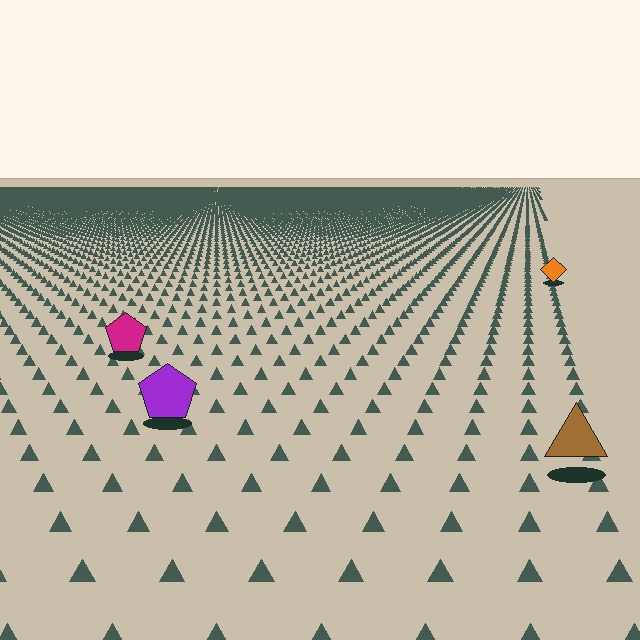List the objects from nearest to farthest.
From nearest to farthest: the brown triangle, the purple pentagon, the magenta pentagon, the orange diamond.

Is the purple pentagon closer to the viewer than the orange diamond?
Yes. The purple pentagon is closer — you can tell from the texture gradient: the ground texture is coarser near it.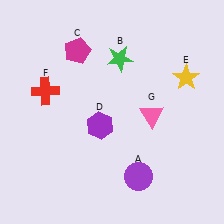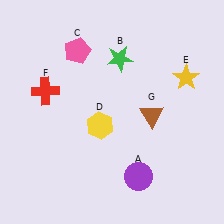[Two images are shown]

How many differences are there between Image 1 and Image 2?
There are 3 differences between the two images.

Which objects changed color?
C changed from magenta to pink. D changed from purple to yellow. G changed from pink to brown.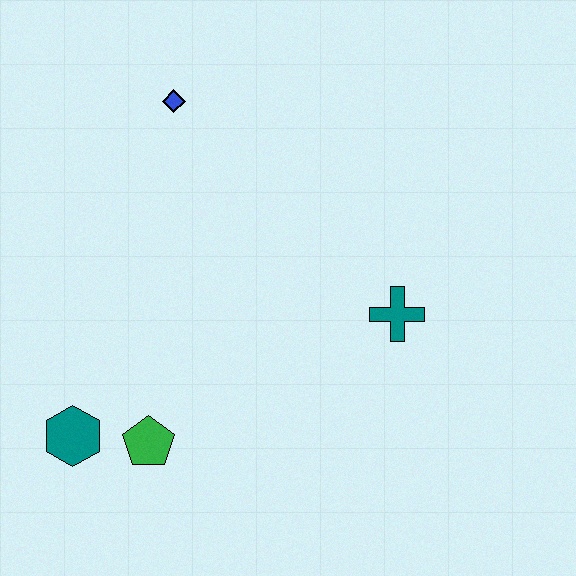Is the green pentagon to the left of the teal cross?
Yes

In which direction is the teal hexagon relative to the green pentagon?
The teal hexagon is to the left of the green pentagon.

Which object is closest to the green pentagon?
The teal hexagon is closest to the green pentagon.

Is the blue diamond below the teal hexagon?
No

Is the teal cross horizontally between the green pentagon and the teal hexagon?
No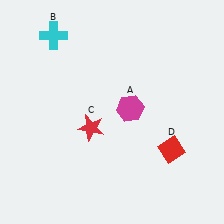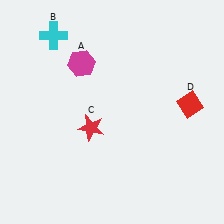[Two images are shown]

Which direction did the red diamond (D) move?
The red diamond (D) moved up.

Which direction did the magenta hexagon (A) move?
The magenta hexagon (A) moved left.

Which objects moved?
The objects that moved are: the magenta hexagon (A), the red diamond (D).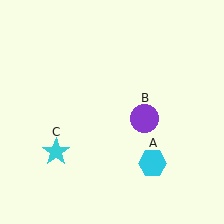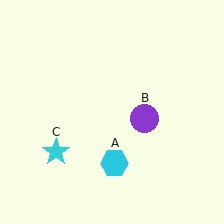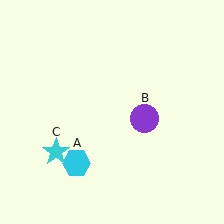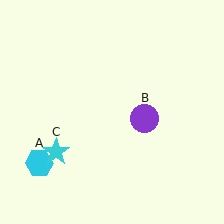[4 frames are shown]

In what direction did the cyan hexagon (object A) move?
The cyan hexagon (object A) moved left.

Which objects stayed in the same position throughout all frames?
Purple circle (object B) and cyan star (object C) remained stationary.